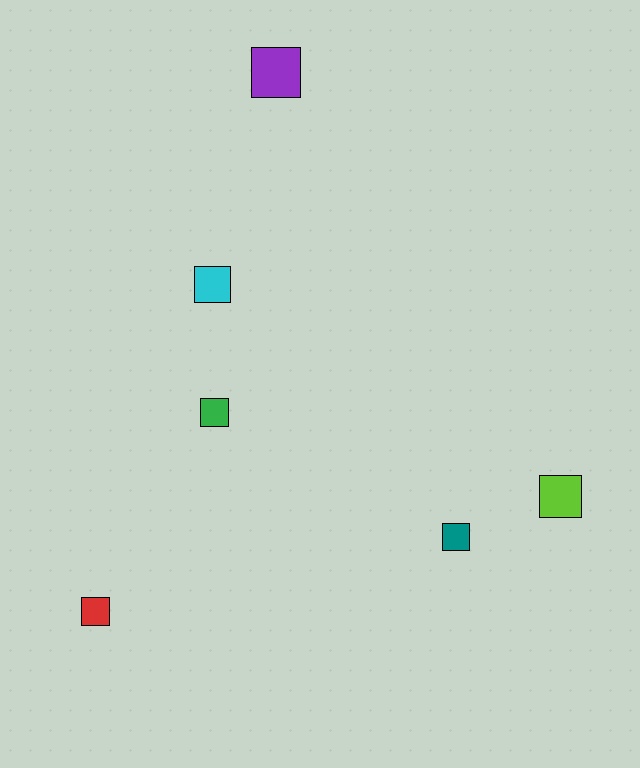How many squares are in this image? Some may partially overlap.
There are 6 squares.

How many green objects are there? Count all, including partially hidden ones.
There is 1 green object.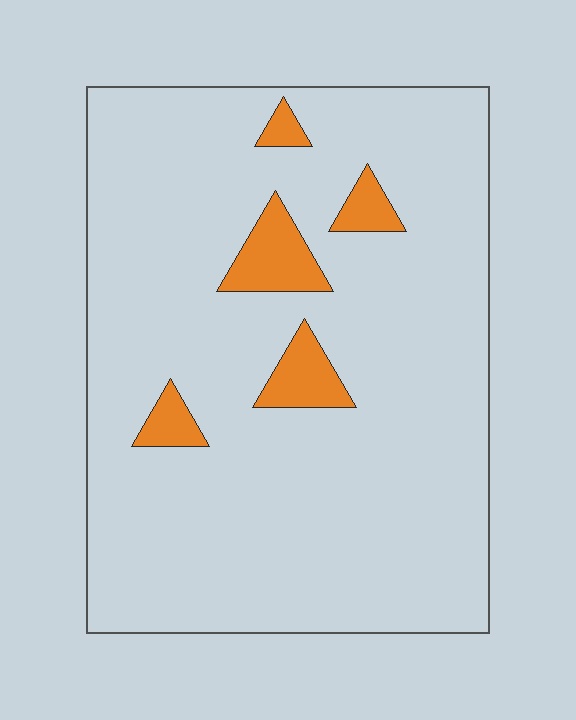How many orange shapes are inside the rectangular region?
5.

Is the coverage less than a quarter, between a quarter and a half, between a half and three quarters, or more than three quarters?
Less than a quarter.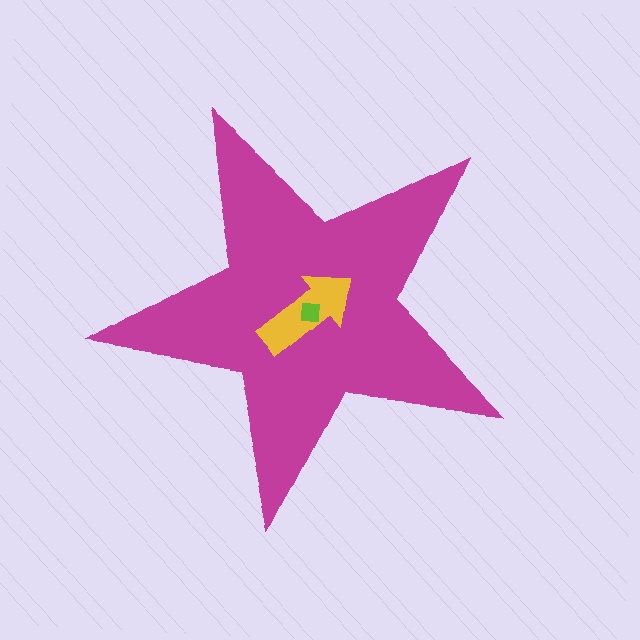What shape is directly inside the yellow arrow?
The lime square.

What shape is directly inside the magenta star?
The yellow arrow.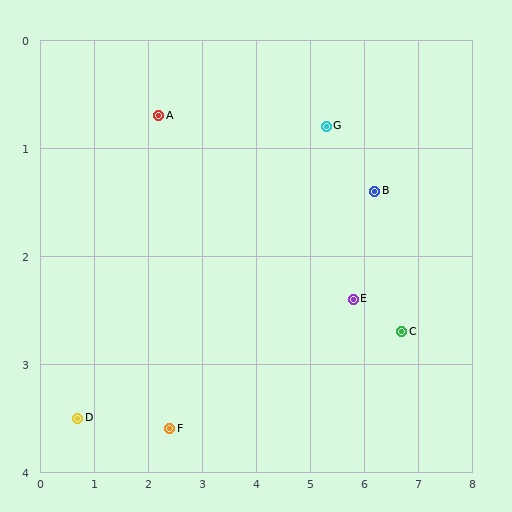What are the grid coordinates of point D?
Point D is at approximately (0.7, 3.5).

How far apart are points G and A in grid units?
Points G and A are about 3.1 grid units apart.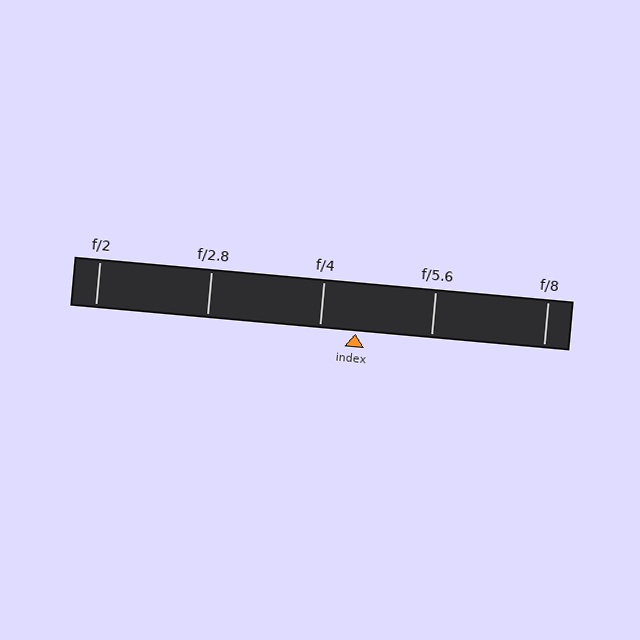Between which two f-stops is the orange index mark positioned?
The index mark is between f/4 and f/5.6.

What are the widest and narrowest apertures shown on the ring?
The widest aperture shown is f/2 and the narrowest is f/8.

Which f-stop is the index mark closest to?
The index mark is closest to f/4.